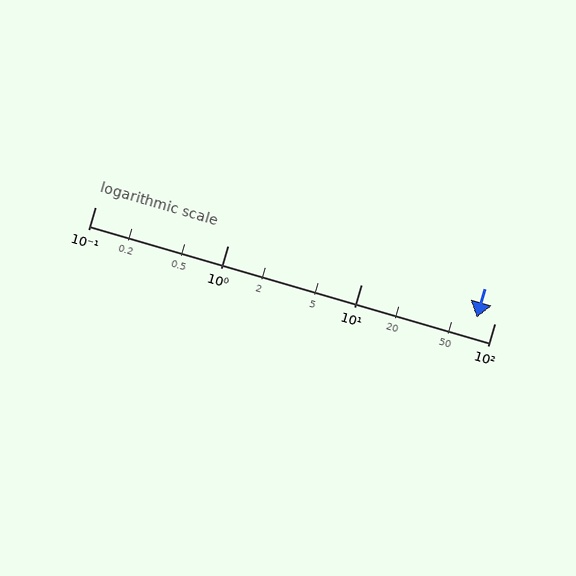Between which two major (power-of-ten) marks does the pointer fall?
The pointer is between 10 and 100.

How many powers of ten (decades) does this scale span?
The scale spans 3 decades, from 0.1 to 100.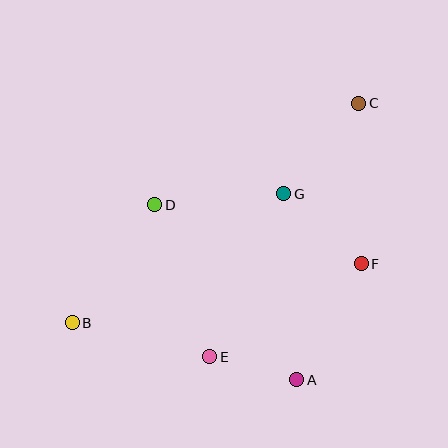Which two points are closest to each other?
Points A and E are closest to each other.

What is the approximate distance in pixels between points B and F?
The distance between B and F is approximately 295 pixels.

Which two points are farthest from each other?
Points B and C are farthest from each other.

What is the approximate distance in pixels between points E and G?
The distance between E and G is approximately 179 pixels.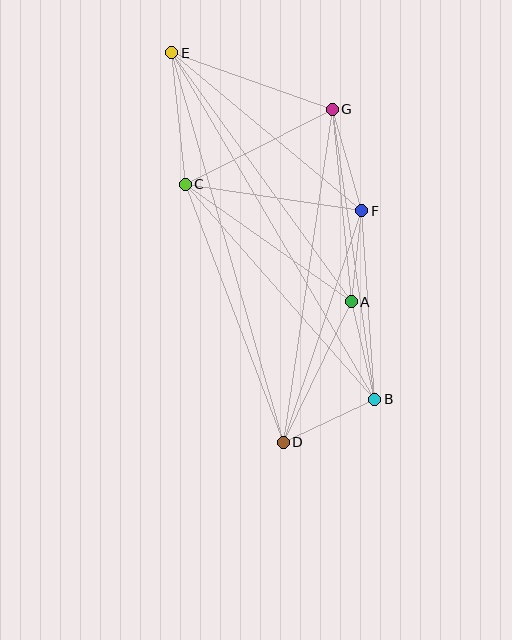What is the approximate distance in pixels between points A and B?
The distance between A and B is approximately 100 pixels.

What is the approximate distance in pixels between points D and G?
The distance between D and G is approximately 337 pixels.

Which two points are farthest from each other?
Points D and E are farthest from each other.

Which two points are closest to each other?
Points A and F are closest to each other.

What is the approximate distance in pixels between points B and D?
The distance between B and D is approximately 101 pixels.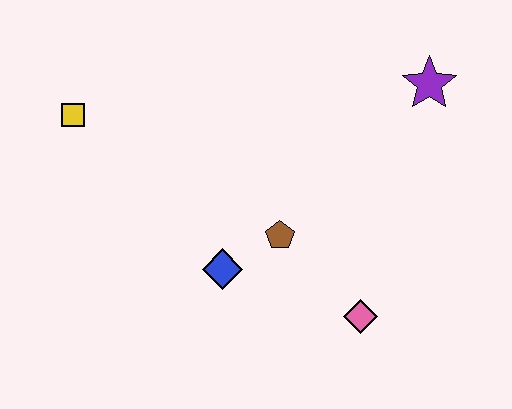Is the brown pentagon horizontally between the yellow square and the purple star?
Yes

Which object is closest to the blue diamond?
The brown pentagon is closest to the blue diamond.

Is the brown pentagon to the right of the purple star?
No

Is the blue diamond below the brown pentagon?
Yes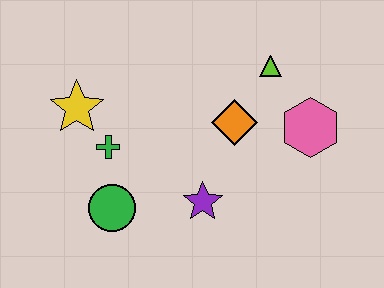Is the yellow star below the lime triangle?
Yes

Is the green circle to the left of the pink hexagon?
Yes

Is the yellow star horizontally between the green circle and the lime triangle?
No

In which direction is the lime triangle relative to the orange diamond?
The lime triangle is above the orange diamond.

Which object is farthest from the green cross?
The pink hexagon is farthest from the green cross.